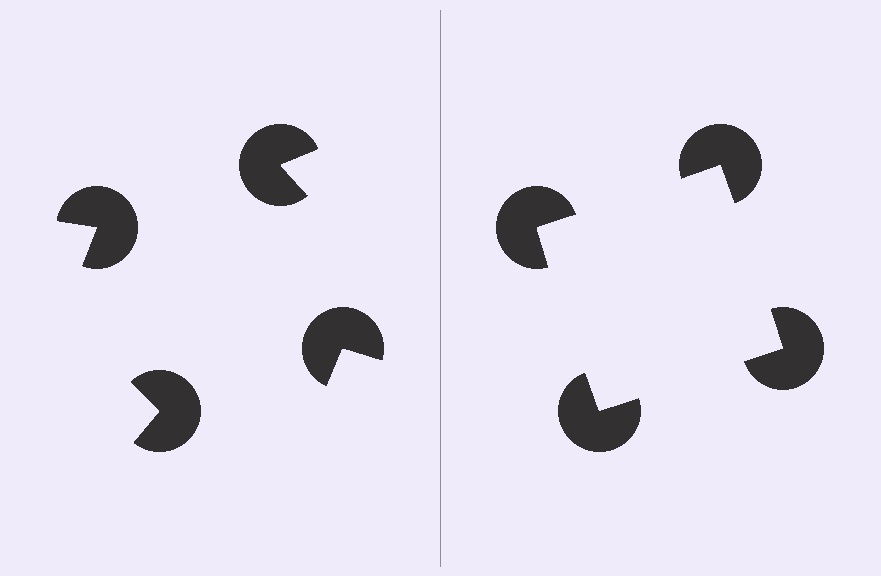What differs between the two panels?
The pac-man discs are positioned identically on both sides; only the wedge orientations differ. On the right they align to a square; on the left they are misaligned.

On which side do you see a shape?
An illusory square appears on the right side. On the left side the wedge cuts are rotated, so no coherent shape forms.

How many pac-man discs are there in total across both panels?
8 — 4 on each side.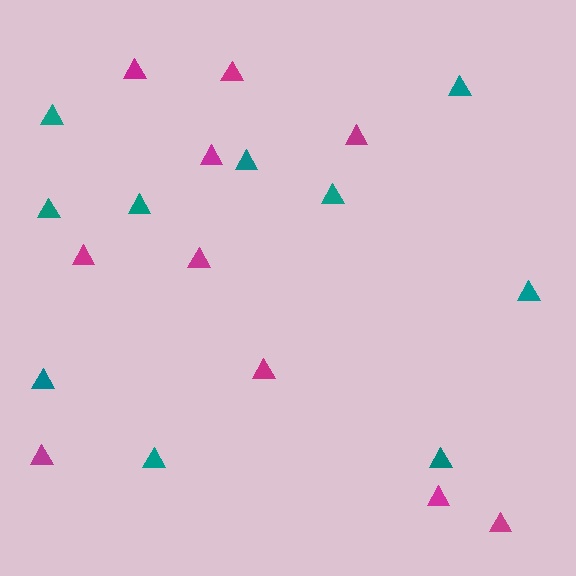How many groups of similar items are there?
There are 2 groups: one group of teal triangles (10) and one group of magenta triangles (10).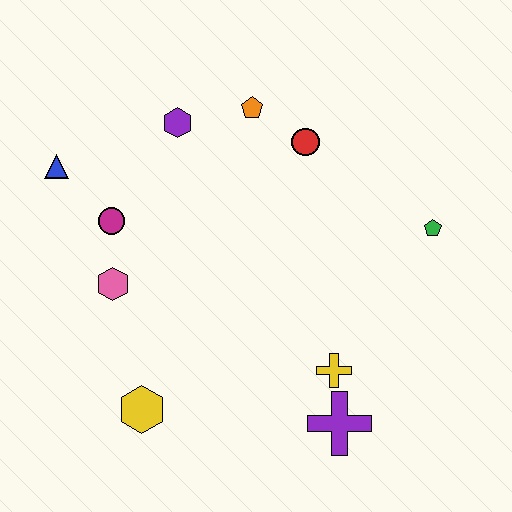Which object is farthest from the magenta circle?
The green pentagon is farthest from the magenta circle.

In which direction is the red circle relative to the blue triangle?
The red circle is to the right of the blue triangle.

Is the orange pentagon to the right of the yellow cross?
No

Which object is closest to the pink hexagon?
The magenta circle is closest to the pink hexagon.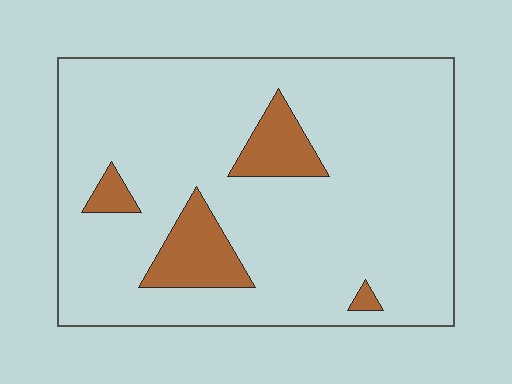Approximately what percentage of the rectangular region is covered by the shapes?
Approximately 10%.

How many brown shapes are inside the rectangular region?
4.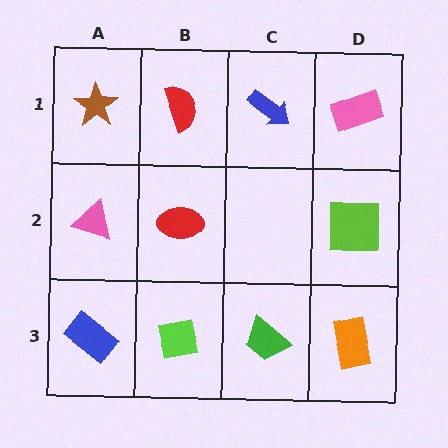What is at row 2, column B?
A red ellipse.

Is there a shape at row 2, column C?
No, that cell is empty.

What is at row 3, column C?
A green trapezoid.